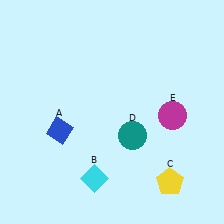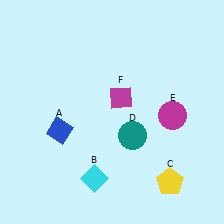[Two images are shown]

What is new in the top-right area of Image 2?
A magenta diamond (F) was added in the top-right area of Image 2.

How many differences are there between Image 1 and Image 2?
There is 1 difference between the two images.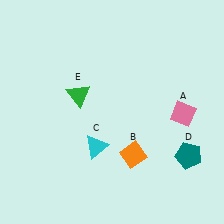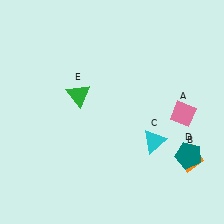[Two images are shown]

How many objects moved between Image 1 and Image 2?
2 objects moved between the two images.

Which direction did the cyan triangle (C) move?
The cyan triangle (C) moved right.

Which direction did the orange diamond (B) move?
The orange diamond (B) moved right.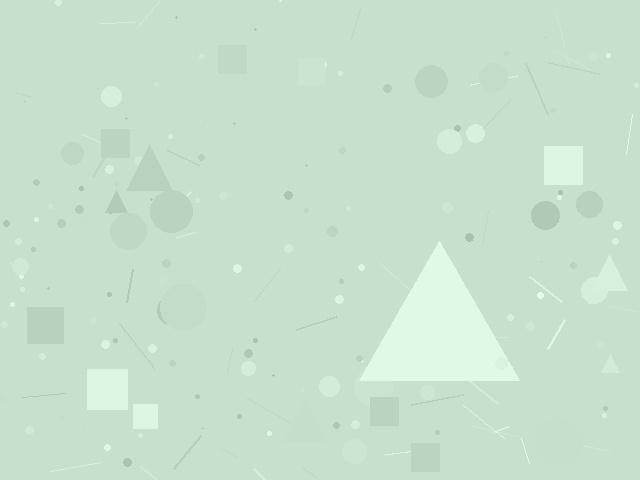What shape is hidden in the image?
A triangle is hidden in the image.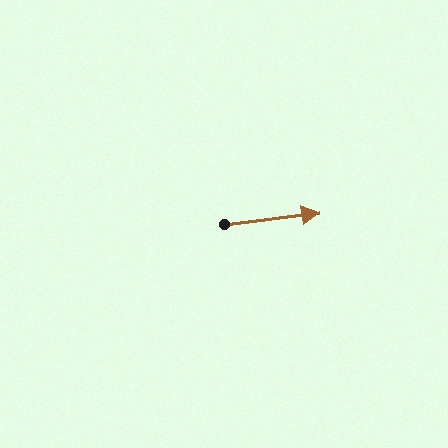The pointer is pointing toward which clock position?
Roughly 3 o'clock.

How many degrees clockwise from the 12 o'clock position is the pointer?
Approximately 83 degrees.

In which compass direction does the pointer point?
East.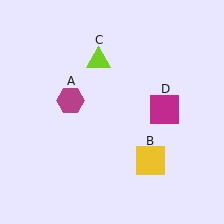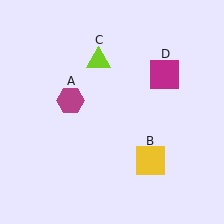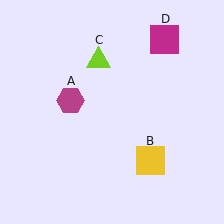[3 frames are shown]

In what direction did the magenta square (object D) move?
The magenta square (object D) moved up.